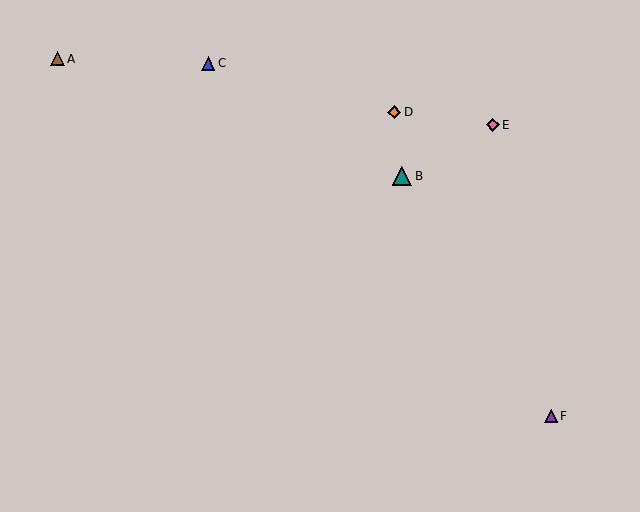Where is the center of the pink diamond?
The center of the pink diamond is at (493, 125).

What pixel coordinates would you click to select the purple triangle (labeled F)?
Click at (551, 416) to select the purple triangle F.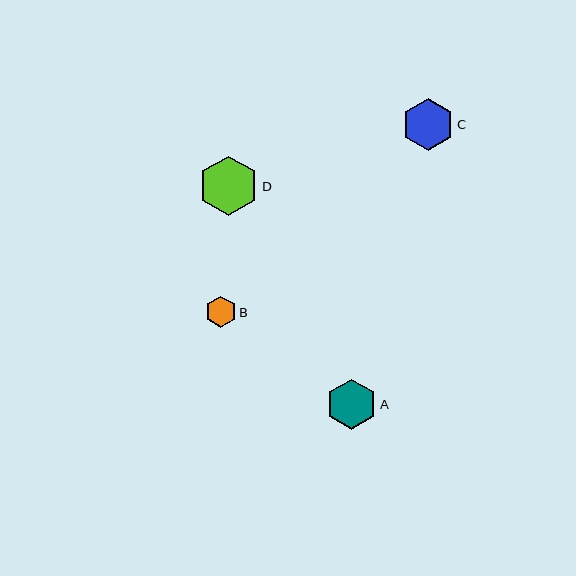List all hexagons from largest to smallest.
From largest to smallest: D, C, A, B.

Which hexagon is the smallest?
Hexagon B is the smallest with a size of approximately 31 pixels.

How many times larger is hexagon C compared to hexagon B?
Hexagon C is approximately 1.7 times the size of hexagon B.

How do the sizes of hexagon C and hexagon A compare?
Hexagon C and hexagon A are approximately the same size.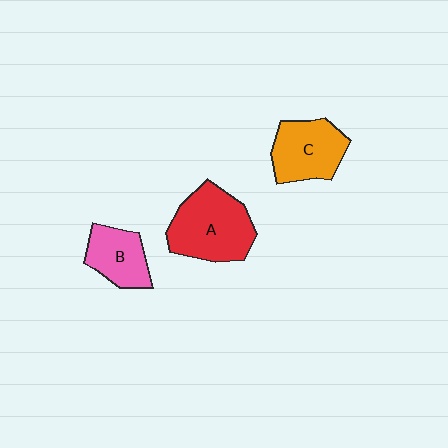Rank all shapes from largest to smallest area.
From largest to smallest: A (red), C (orange), B (pink).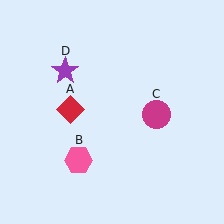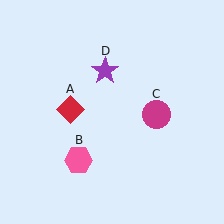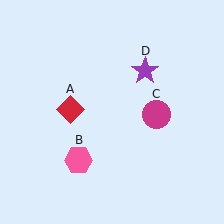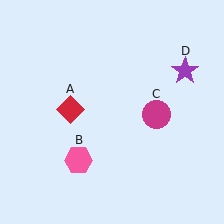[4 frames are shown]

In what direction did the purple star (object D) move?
The purple star (object D) moved right.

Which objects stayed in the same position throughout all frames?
Red diamond (object A) and pink hexagon (object B) and magenta circle (object C) remained stationary.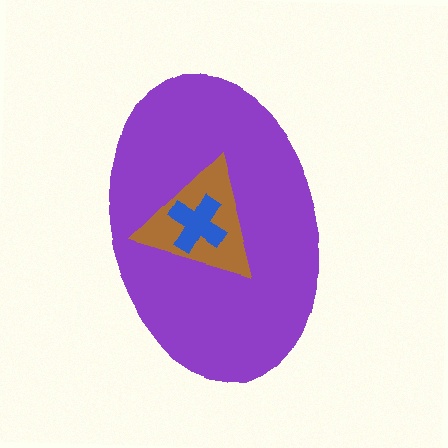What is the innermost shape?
The blue cross.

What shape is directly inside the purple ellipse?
The brown triangle.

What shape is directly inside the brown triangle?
The blue cross.